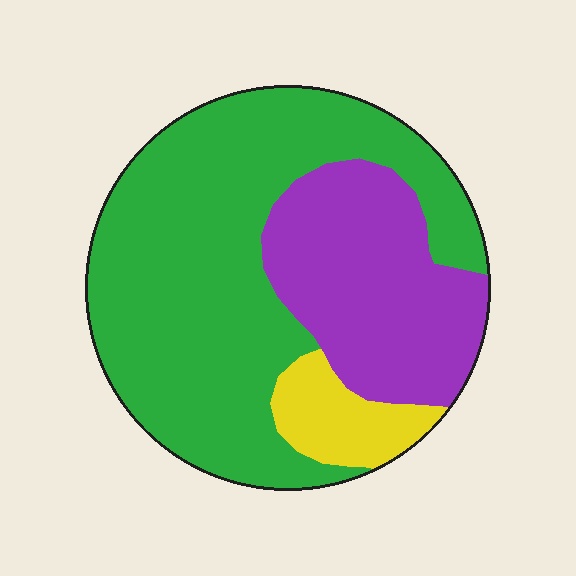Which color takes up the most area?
Green, at roughly 60%.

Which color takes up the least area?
Yellow, at roughly 10%.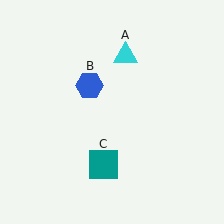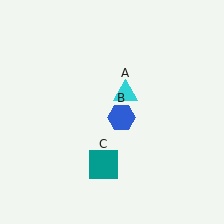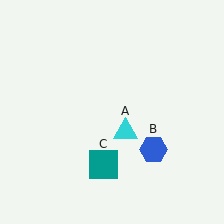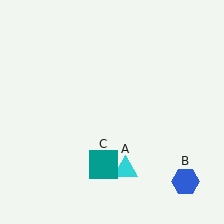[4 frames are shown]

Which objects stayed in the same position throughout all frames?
Teal square (object C) remained stationary.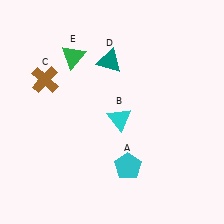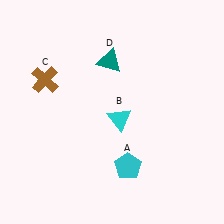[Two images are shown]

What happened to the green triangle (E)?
The green triangle (E) was removed in Image 2. It was in the top-left area of Image 1.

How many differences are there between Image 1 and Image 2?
There is 1 difference between the two images.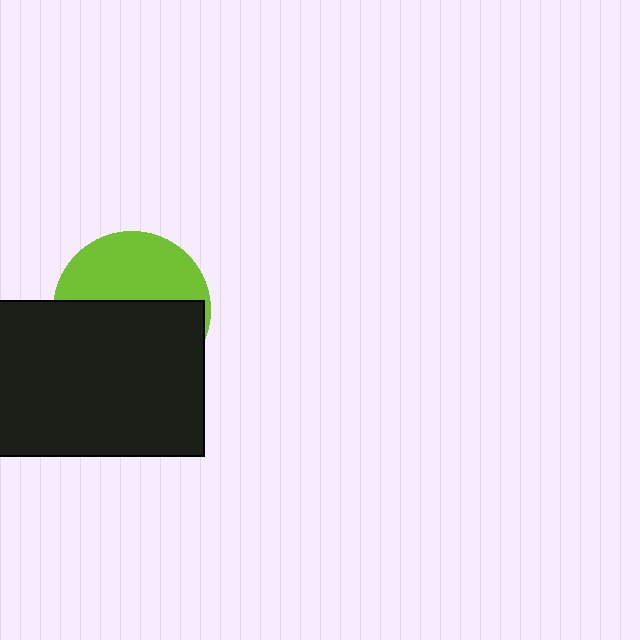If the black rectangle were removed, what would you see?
You would see the complete lime circle.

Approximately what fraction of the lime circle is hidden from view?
Roughly 58% of the lime circle is hidden behind the black rectangle.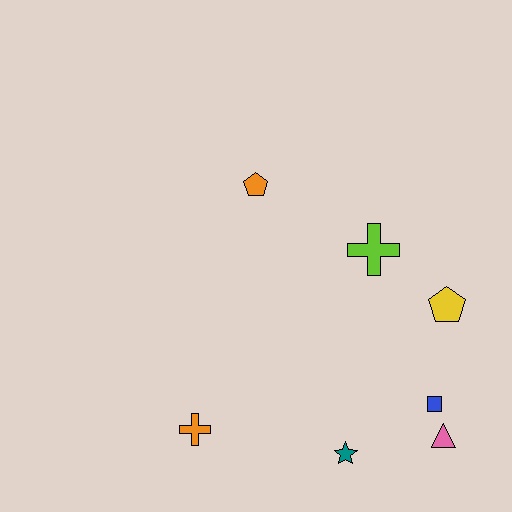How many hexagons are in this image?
There are no hexagons.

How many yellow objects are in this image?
There is 1 yellow object.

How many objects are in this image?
There are 7 objects.